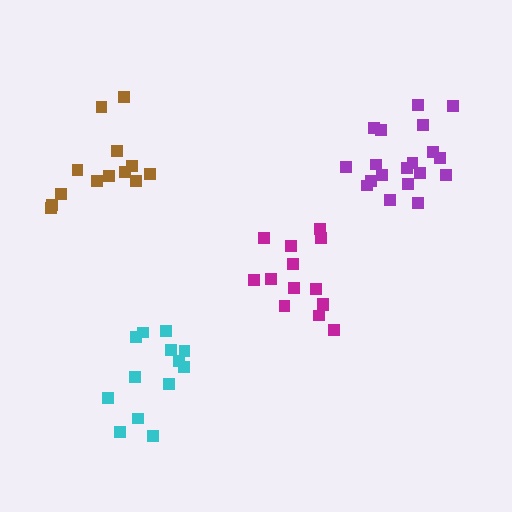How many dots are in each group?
Group 1: 14 dots, Group 2: 13 dots, Group 3: 13 dots, Group 4: 19 dots (59 total).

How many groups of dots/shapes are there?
There are 4 groups.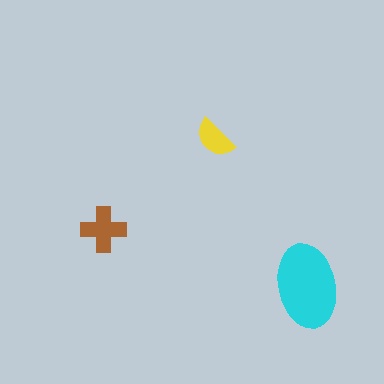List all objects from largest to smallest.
The cyan ellipse, the brown cross, the yellow semicircle.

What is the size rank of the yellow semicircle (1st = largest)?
3rd.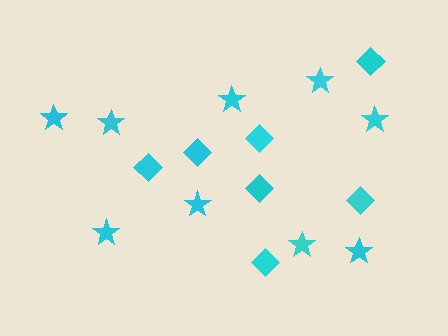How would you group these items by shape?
There are 2 groups: one group of diamonds (7) and one group of stars (9).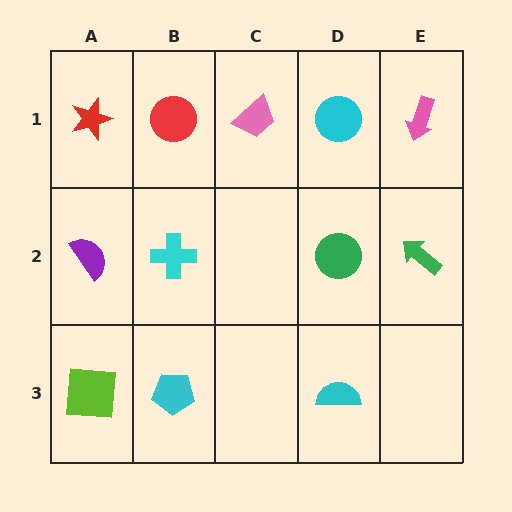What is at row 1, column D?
A cyan circle.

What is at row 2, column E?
A green arrow.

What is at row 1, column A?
A red star.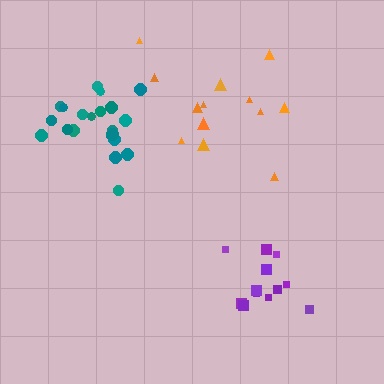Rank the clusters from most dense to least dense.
purple, teal, orange.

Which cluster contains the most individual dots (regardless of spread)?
Teal (21).